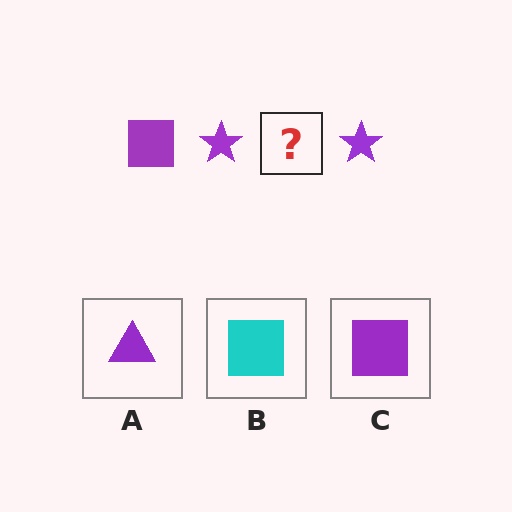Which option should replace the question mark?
Option C.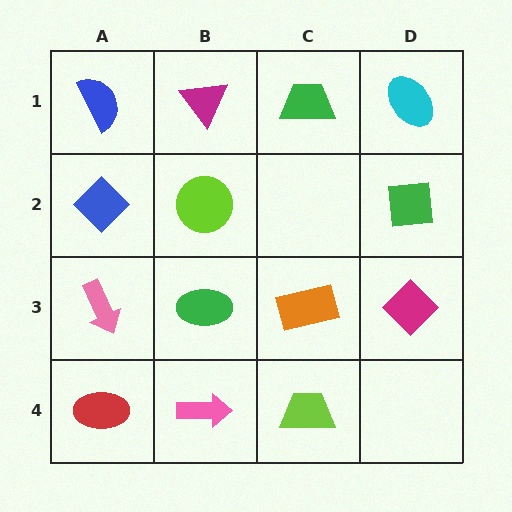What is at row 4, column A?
A red ellipse.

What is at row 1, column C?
A green trapezoid.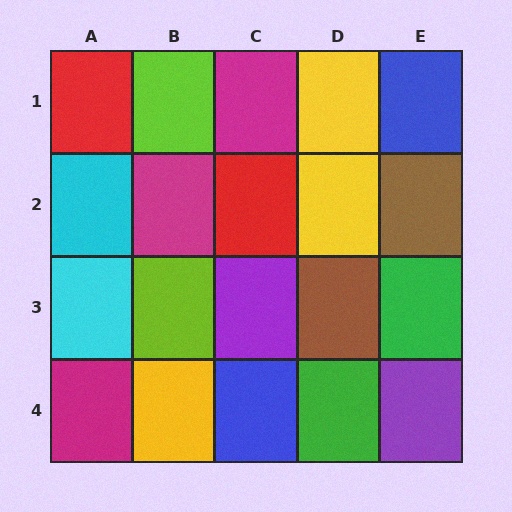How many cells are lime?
2 cells are lime.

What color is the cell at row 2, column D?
Yellow.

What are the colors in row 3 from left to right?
Cyan, lime, purple, brown, green.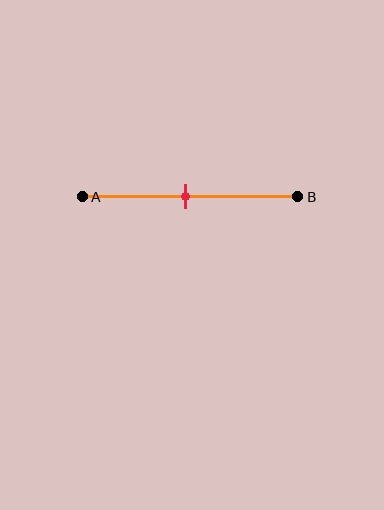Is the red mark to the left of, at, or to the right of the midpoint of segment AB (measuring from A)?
The red mark is approximately at the midpoint of segment AB.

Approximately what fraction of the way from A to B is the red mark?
The red mark is approximately 50% of the way from A to B.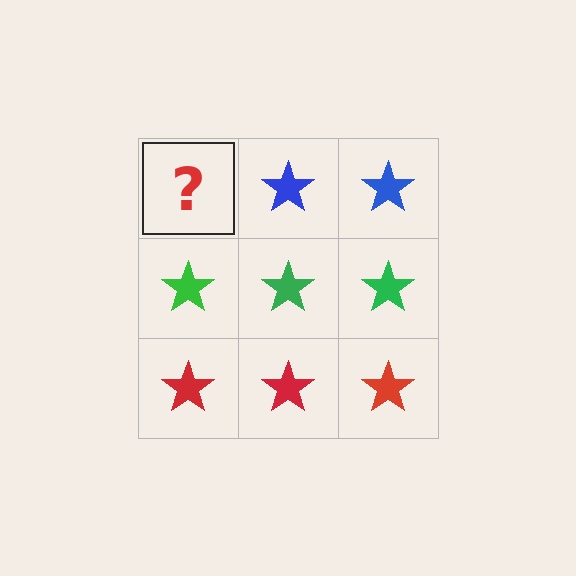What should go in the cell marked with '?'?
The missing cell should contain a blue star.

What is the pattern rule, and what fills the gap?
The rule is that each row has a consistent color. The gap should be filled with a blue star.